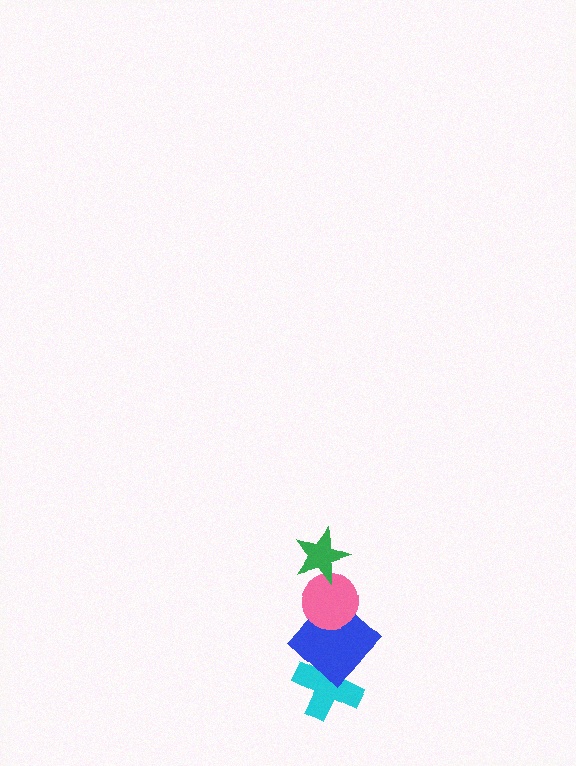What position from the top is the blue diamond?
The blue diamond is 3rd from the top.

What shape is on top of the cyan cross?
The blue diamond is on top of the cyan cross.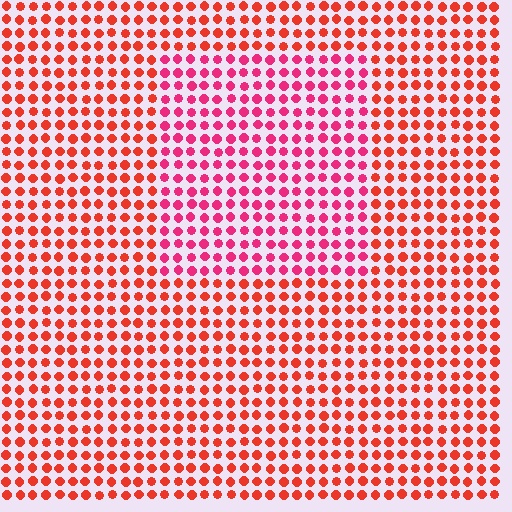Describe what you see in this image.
The image is filled with small red elements in a uniform arrangement. A rectangle-shaped region is visible where the elements are tinted to a slightly different hue, forming a subtle color boundary.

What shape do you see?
I see a rectangle.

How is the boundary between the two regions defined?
The boundary is defined purely by a slight shift in hue (about 30 degrees). Spacing, size, and orientation are identical on both sides.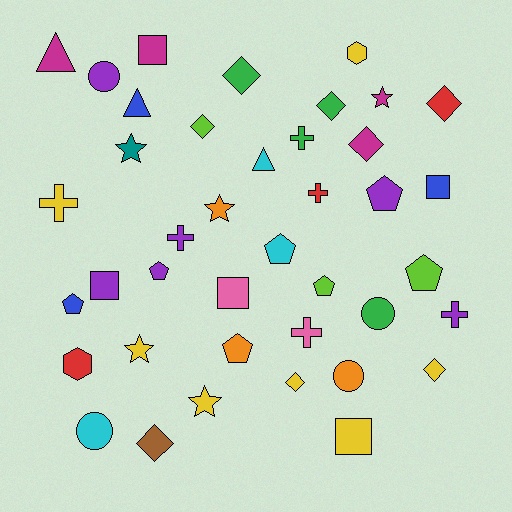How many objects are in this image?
There are 40 objects.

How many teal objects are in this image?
There is 1 teal object.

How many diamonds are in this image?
There are 8 diamonds.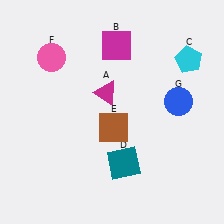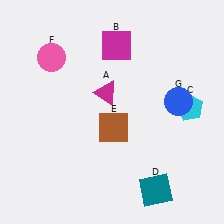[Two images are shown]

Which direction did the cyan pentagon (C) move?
The cyan pentagon (C) moved down.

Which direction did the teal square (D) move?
The teal square (D) moved right.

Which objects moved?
The objects that moved are: the cyan pentagon (C), the teal square (D).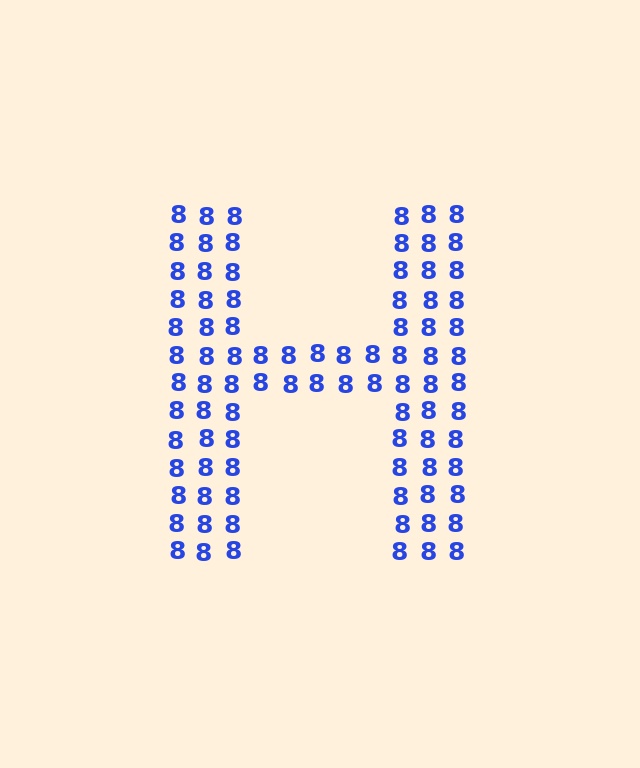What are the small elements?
The small elements are digit 8's.